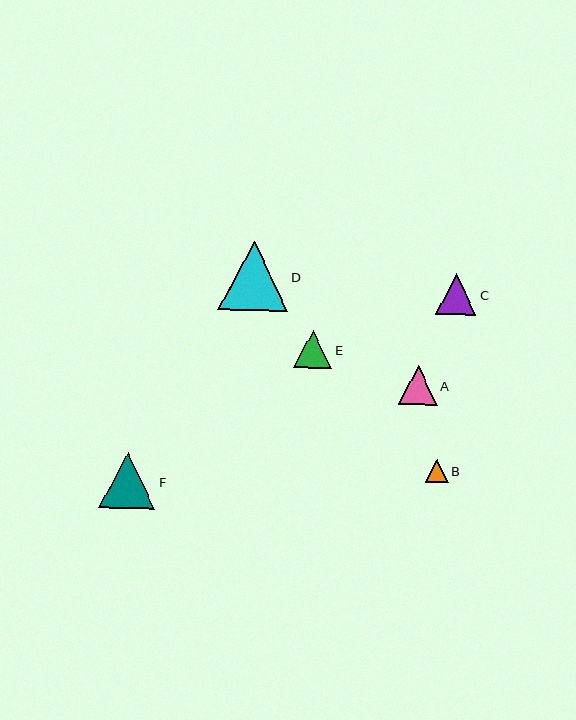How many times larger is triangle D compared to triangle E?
Triangle D is approximately 1.8 times the size of triangle E.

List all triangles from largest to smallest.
From largest to smallest: D, F, C, A, E, B.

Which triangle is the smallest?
Triangle B is the smallest with a size of approximately 23 pixels.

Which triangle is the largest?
Triangle D is the largest with a size of approximately 70 pixels.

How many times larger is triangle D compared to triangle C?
Triangle D is approximately 1.7 times the size of triangle C.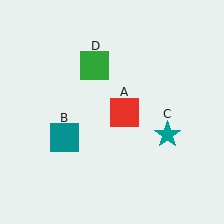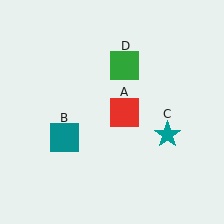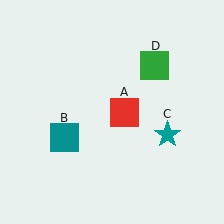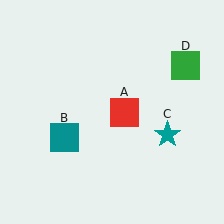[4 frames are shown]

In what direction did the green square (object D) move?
The green square (object D) moved right.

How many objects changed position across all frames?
1 object changed position: green square (object D).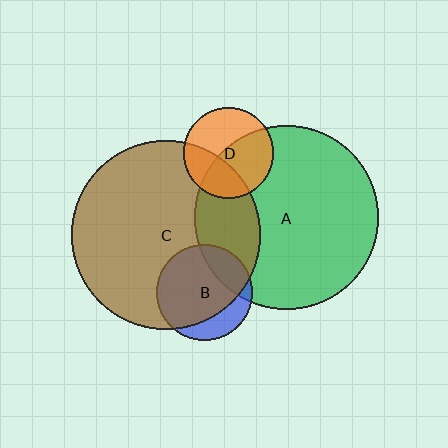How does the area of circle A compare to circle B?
Approximately 3.7 times.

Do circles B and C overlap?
Yes.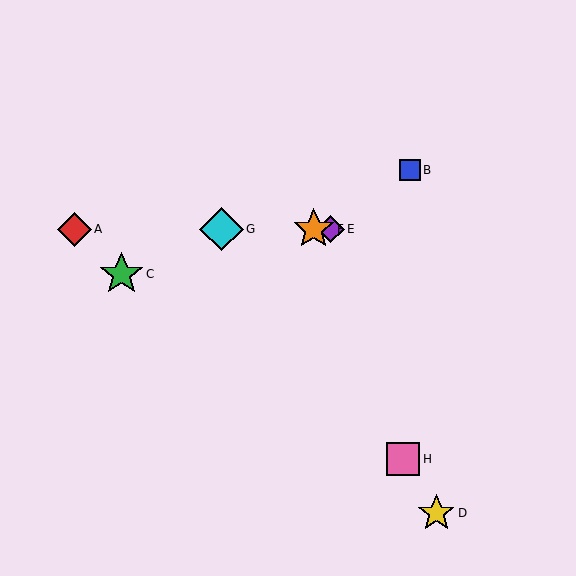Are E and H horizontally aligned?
No, E is at y≈229 and H is at y≈459.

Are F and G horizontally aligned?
Yes, both are at y≈229.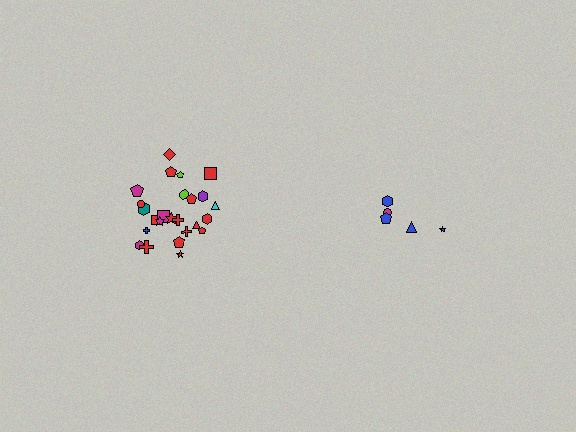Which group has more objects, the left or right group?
The left group.